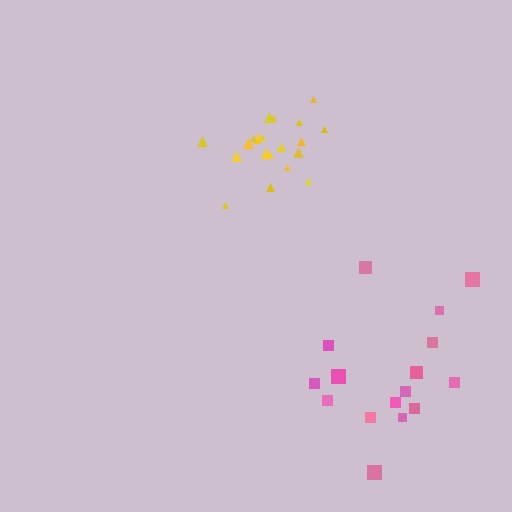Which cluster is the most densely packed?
Yellow.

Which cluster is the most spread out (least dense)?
Pink.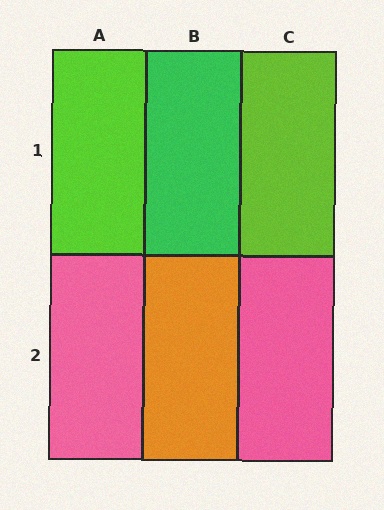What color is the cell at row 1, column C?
Lime.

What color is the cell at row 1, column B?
Green.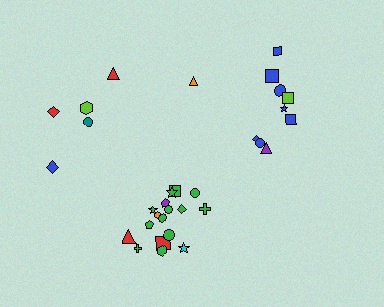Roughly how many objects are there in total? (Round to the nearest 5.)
Roughly 35 objects in total.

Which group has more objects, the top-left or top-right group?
The top-right group.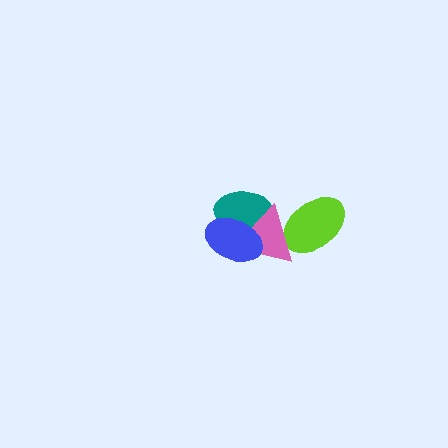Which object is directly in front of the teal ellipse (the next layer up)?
The pink triangle is directly in front of the teal ellipse.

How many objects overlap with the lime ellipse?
1 object overlaps with the lime ellipse.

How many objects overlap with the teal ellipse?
2 objects overlap with the teal ellipse.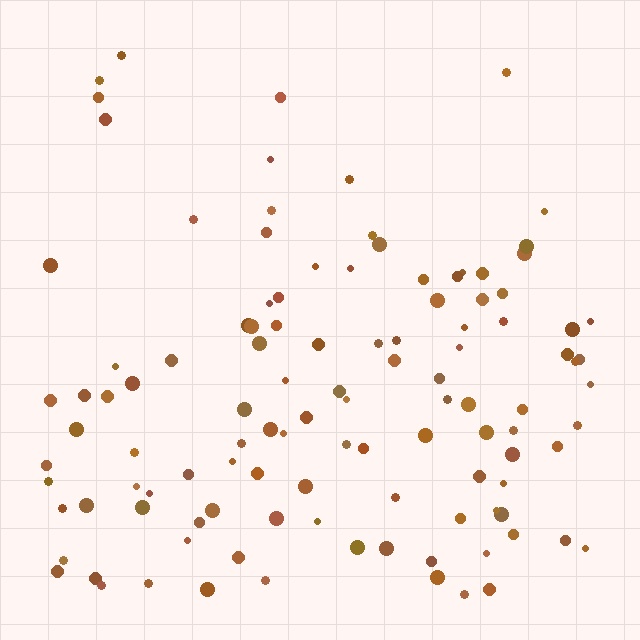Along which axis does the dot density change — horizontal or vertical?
Vertical.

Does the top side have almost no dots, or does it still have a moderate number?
Still a moderate number, just noticeably fewer than the bottom.